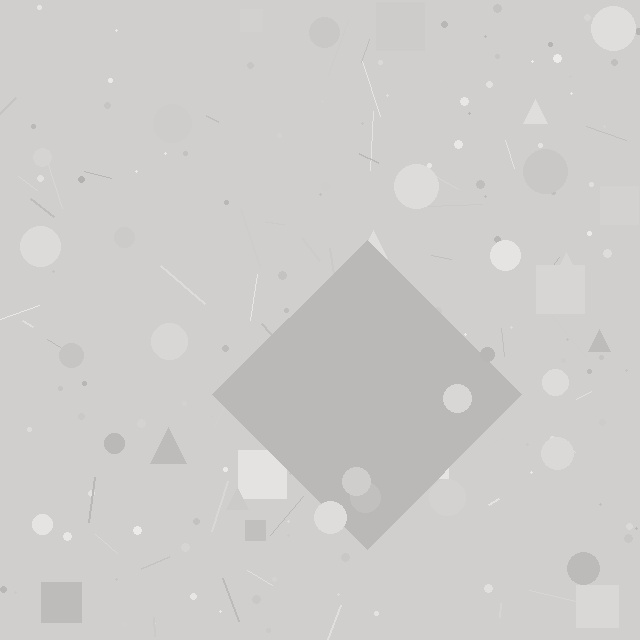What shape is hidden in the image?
A diamond is hidden in the image.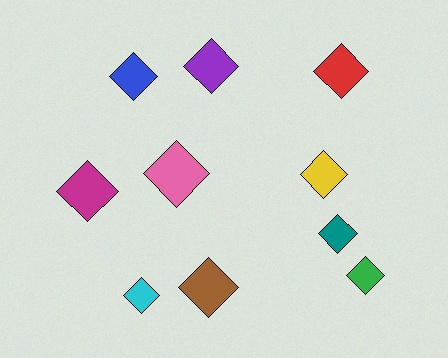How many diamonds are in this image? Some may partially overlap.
There are 10 diamonds.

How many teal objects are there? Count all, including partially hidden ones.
There is 1 teal object.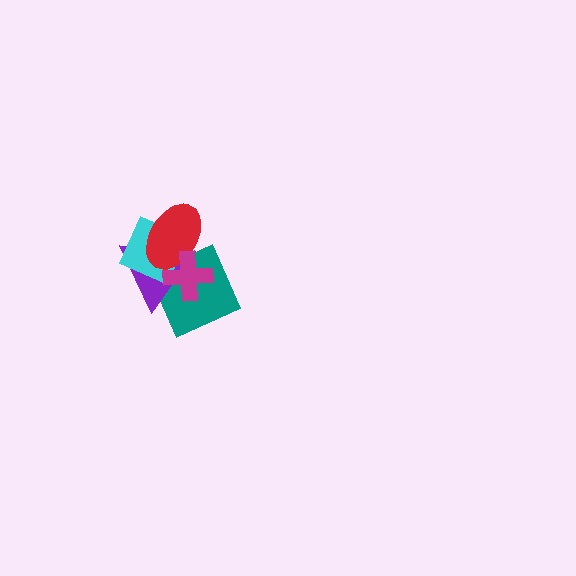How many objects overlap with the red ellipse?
4 objects overlap with the red ellipse.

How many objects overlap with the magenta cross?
4 objects overlap with the magenta cross.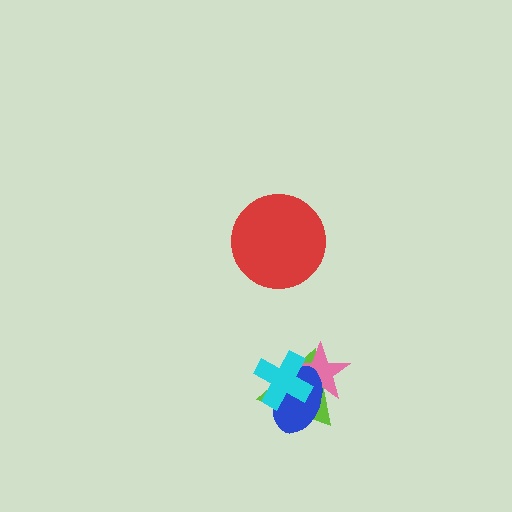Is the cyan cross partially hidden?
No, no other shape covers it.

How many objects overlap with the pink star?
3 objects overlap with the pink star.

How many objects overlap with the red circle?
0 objects overlap with the red circle.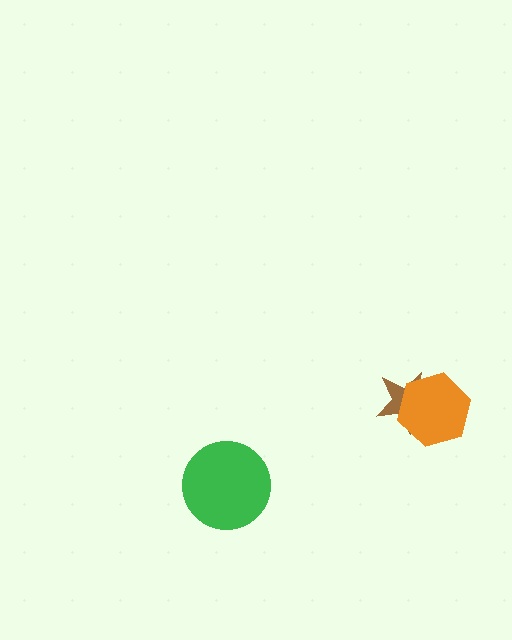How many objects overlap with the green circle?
0 objects overlap with the green circle.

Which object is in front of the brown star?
The orange hexagon is in front of the brown star.